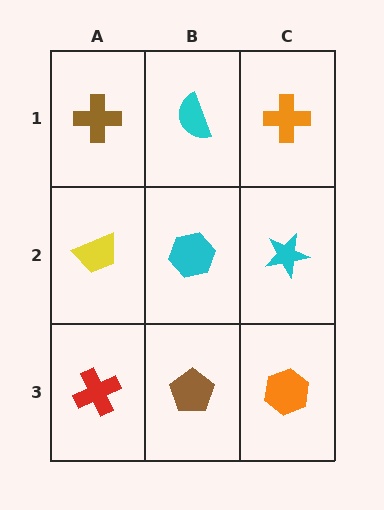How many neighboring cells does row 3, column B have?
3.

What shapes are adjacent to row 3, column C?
A cyan star (row 2, column C), a brown pentagon (row 3, column B).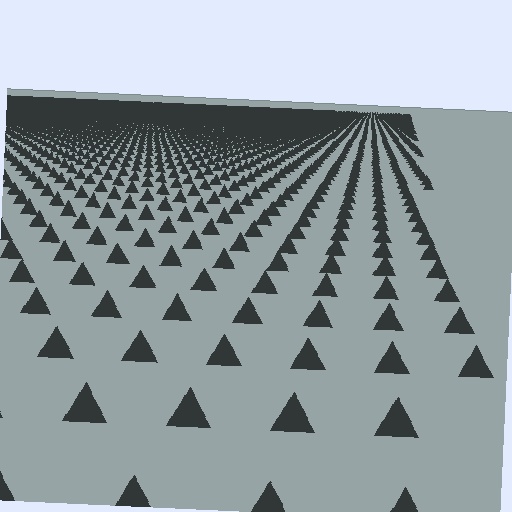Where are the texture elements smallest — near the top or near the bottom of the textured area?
Near the top.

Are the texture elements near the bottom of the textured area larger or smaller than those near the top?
Larger. Near the bottom, elements are closer to the viewer and appear at a bigger on-screen size.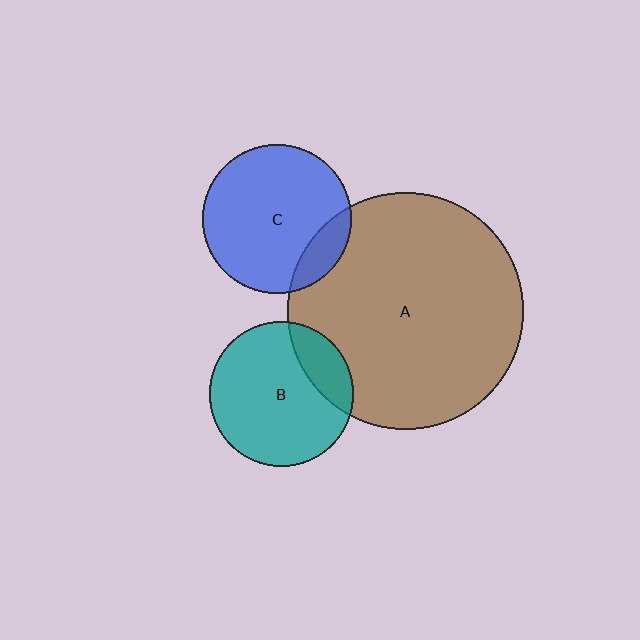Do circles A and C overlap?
Yes.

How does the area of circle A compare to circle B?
Approximately 2.7 times.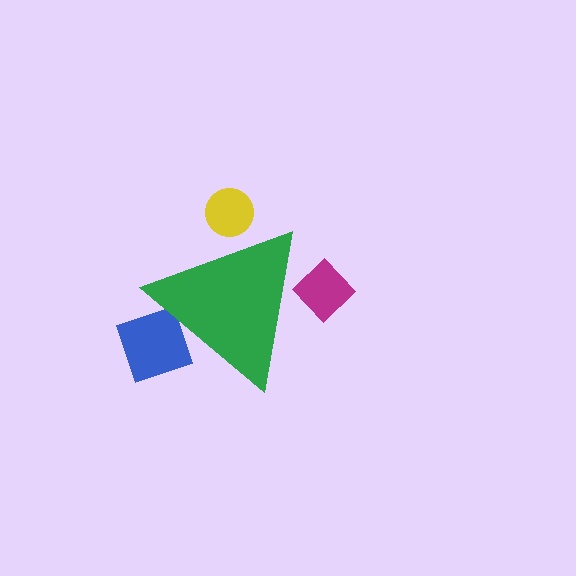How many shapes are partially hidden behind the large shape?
3 shapes are partially hidden.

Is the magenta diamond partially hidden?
Yes, the magenta diamond is partially hidden behind the green triangle.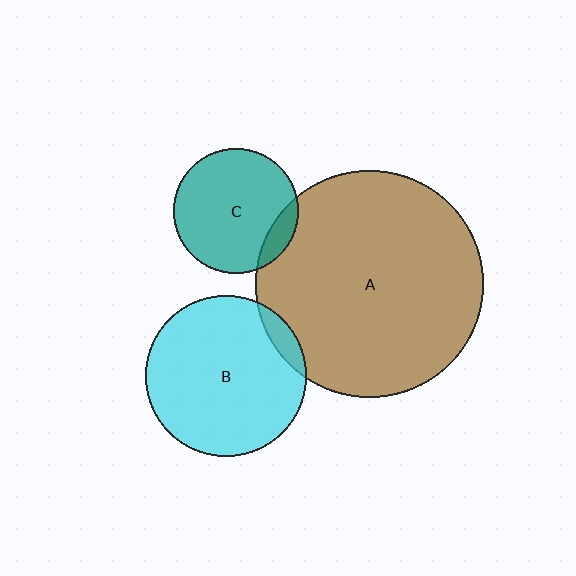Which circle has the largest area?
Circle A (brown).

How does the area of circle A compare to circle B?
Approximately 2.0 times.